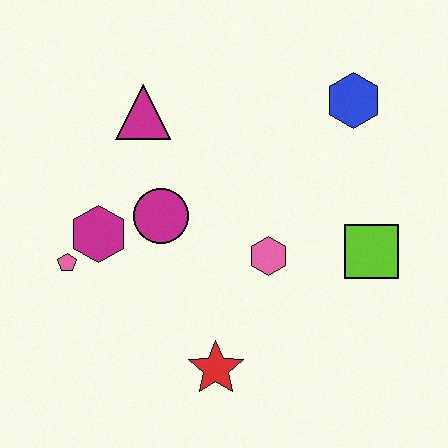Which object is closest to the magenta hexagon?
The pink pentagon is closest to the magenta hexagon.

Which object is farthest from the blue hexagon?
The pink pentagon is farthest from the blue hexagon.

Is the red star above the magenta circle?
No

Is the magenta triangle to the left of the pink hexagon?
Yes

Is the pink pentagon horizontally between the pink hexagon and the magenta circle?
No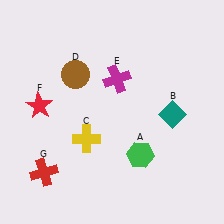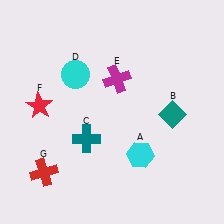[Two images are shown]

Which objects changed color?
A changed from green to cyan. C changed from yellow to teal. D changed from brown to cyan.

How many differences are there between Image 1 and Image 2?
There are 3 differences between the two images.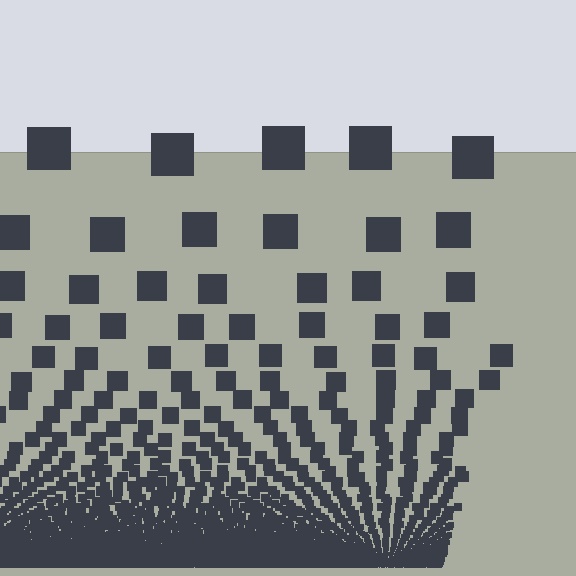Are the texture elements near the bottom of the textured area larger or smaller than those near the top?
Smaller. The gradient is inverted — elements near the bottom are smaller and denser.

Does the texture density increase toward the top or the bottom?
Density increases toward the bottom.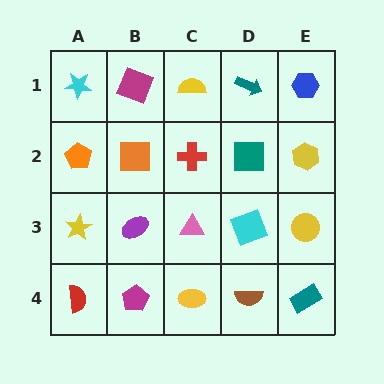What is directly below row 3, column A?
A red semicircle.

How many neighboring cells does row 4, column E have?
2.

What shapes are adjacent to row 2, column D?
A teal arrow (row 1, column D), a cyan square (row 3, column D), a red cross (row 2, column C), a yellow hexagon (row 2, column E).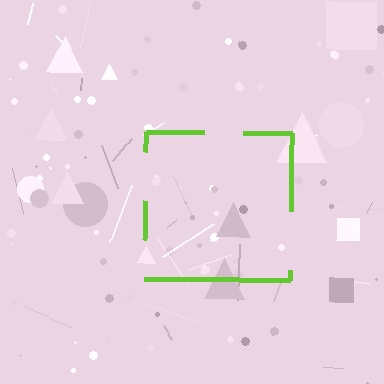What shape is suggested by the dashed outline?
The dashed outline suggests a square.